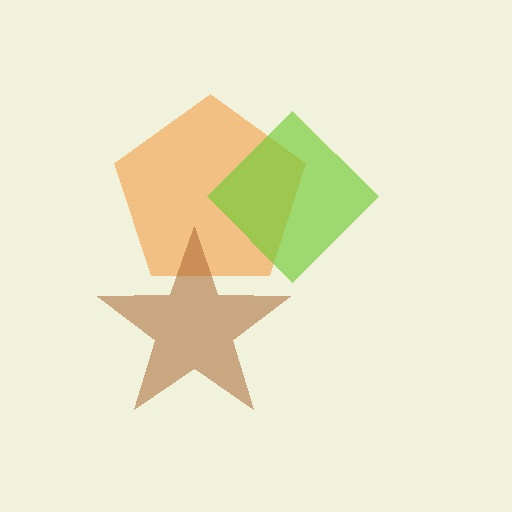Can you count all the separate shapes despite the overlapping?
Yes, there are 3 separate shapes.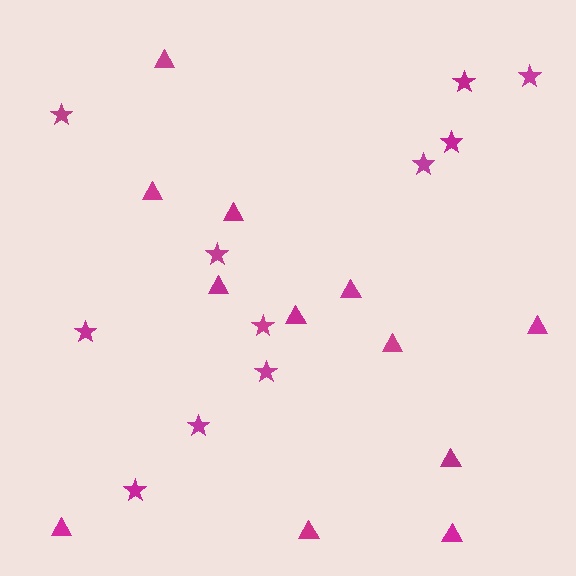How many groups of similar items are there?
There are 2 groups: one group of triangles (12) and one group of stars (11).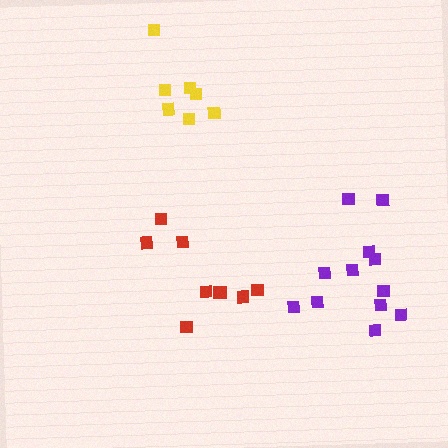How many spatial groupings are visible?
There are 3 spatial groupings.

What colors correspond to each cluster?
The clusters are colored: purple, yellow, red.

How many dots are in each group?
Group 1: 12 dots, Group 2: 7 dots, Group 3: 9 dots (28 total).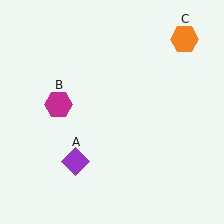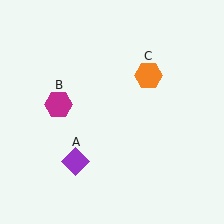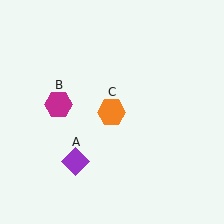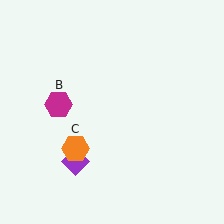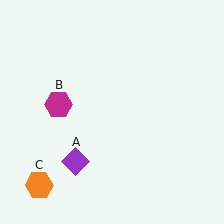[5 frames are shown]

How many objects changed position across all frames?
1 object changed position: orange hexagon (object C).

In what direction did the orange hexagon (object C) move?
The orange hexagon (object C) moved down and to the left.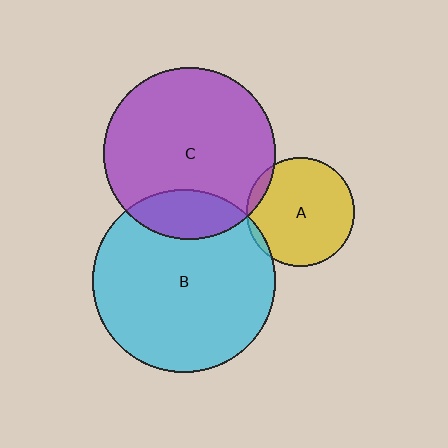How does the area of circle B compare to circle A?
Approximately 2.9 times.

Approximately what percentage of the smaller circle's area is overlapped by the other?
Approximately 5%.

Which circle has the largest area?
Circle B (cyan).